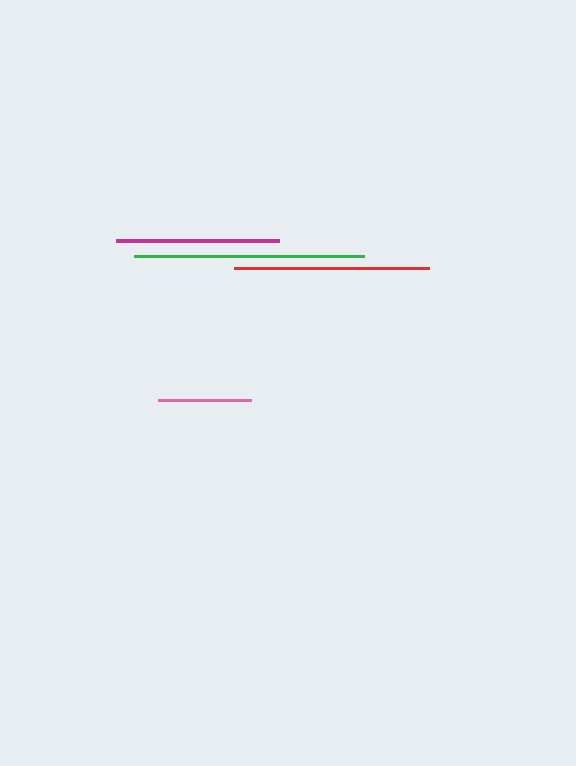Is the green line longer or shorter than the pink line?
The green line is longer than the pink line.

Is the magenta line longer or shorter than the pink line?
The magenta line is longer than the pink line.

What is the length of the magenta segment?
The magenta segment is approximately 163 pixels long.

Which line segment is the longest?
The green line is the longest at approximately 230 pixels.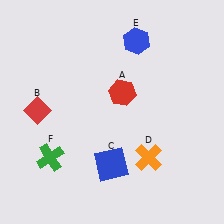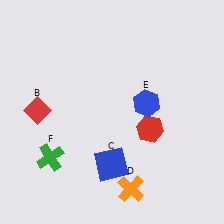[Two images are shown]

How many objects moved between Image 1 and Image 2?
3 objects moved between the two images.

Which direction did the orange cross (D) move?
The orange cross (D) moved down.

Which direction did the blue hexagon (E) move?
The blue hexagon (E) moved down.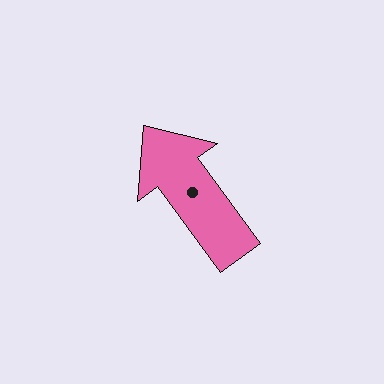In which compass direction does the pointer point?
Northwest.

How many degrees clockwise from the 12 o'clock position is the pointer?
Approximately 324 degrees.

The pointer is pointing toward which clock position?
Roughly 11 o'clock.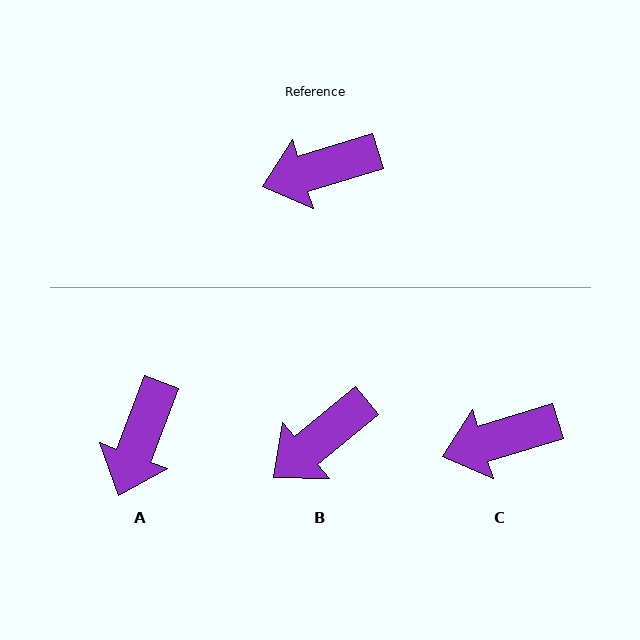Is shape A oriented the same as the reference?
No, it is off by about 52 degrees.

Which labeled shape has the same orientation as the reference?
C.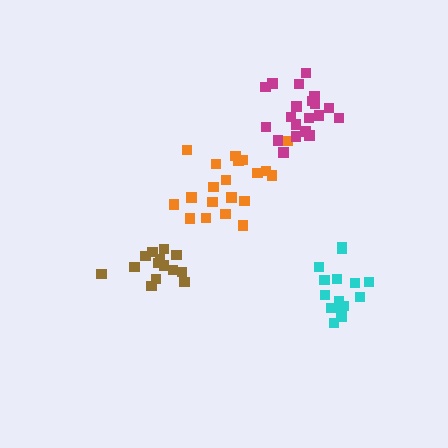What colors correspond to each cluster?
The clusters are colored: orange, cyan, brown, magenta.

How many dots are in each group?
Group 1: 20 dots, Group 2: 15 dots, Group 3: 14 dots, Group 4: 20 dots (69 total).